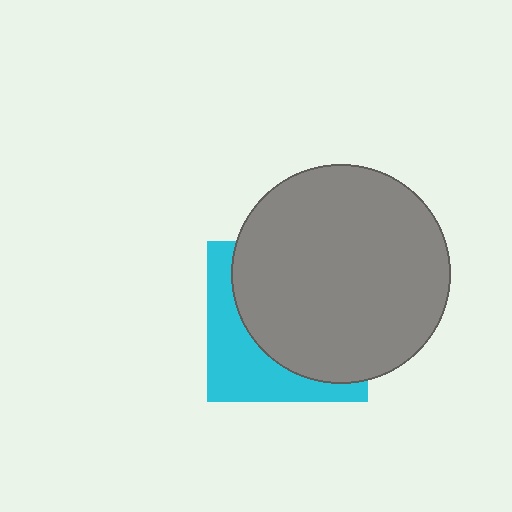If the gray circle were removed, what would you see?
You would see the complete cyan square.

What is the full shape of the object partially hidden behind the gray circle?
The partially hidden object is a cyan square.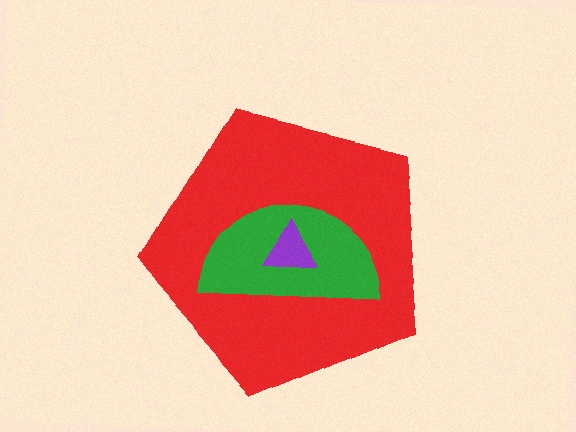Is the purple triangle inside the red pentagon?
Yes.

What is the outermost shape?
The red pentagon.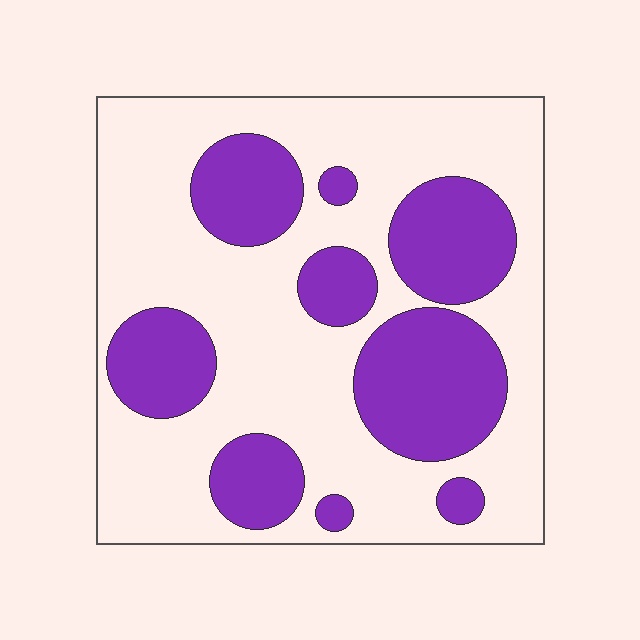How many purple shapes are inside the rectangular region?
9.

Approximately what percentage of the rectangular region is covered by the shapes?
Approximately 35%.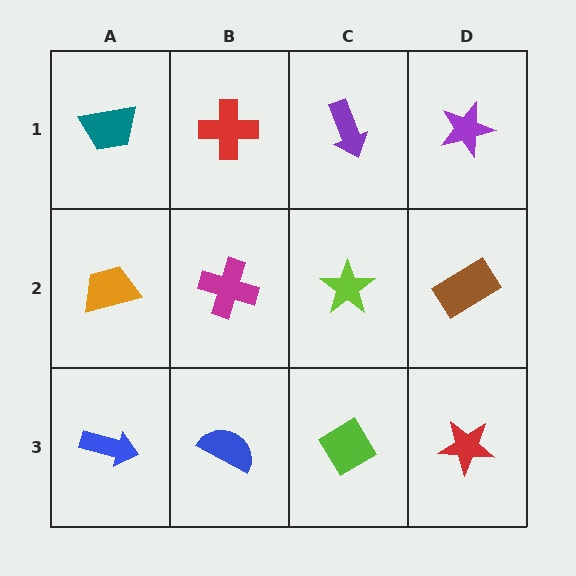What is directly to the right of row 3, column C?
A red star.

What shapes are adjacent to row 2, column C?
A purple arrow (row 1, column C), a lime diamond (row 3, column C), a magenta cross (row 2, column B), a brown rectangle (row 2, column D).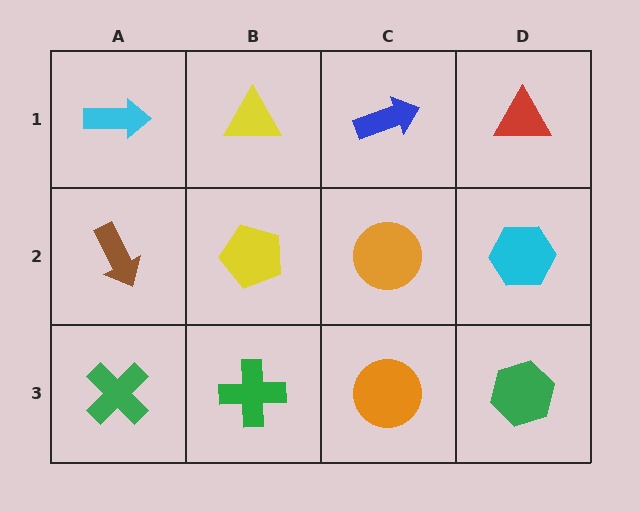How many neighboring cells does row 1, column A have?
2.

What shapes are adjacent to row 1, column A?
A brown arrow (row 2, column A), a yellow triangle (row 1, column B).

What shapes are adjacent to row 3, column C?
An orange circle (row 2, column C), a green cross (row 3, column B), a green hexagon (row 3, column D).